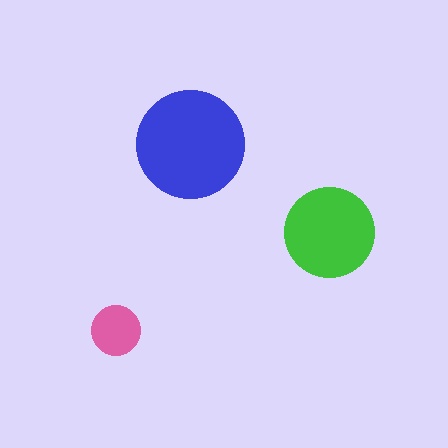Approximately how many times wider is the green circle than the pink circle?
About 2 times wider.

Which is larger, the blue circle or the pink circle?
The blue one.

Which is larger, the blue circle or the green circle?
The blue one.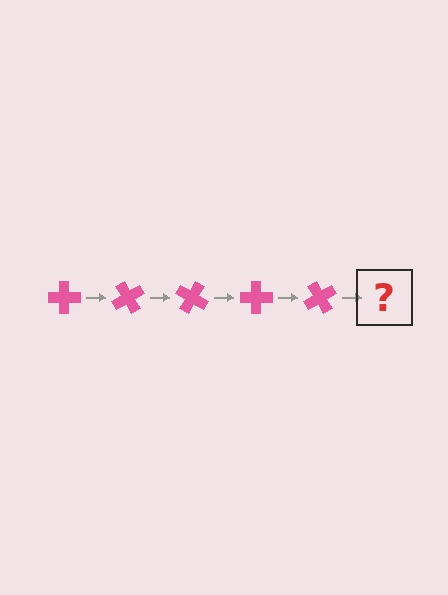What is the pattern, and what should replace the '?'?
The pattern is that the cross rotates 60 degrees each step. The '?' should be a pink cross rotated 300 degrees.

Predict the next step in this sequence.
The next step is a pink cross rotated 300 degrees.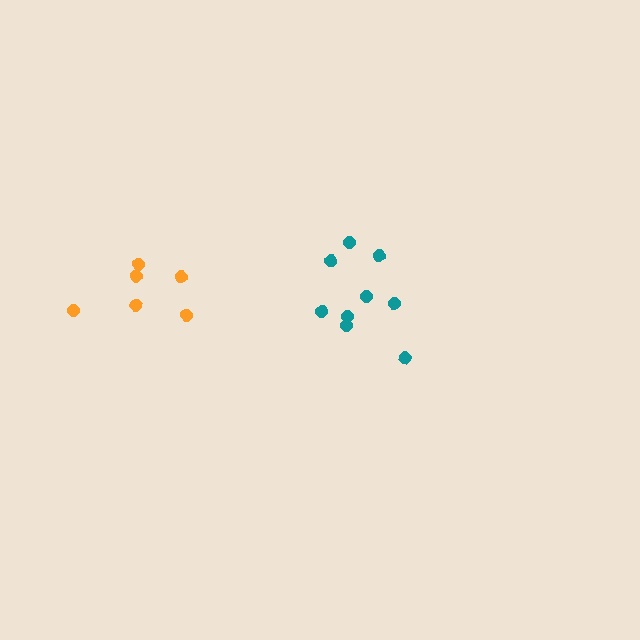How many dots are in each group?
Group 1: 9 dots, Group 2: 6 dots (15 total).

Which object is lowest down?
The teal cluster is bottommost.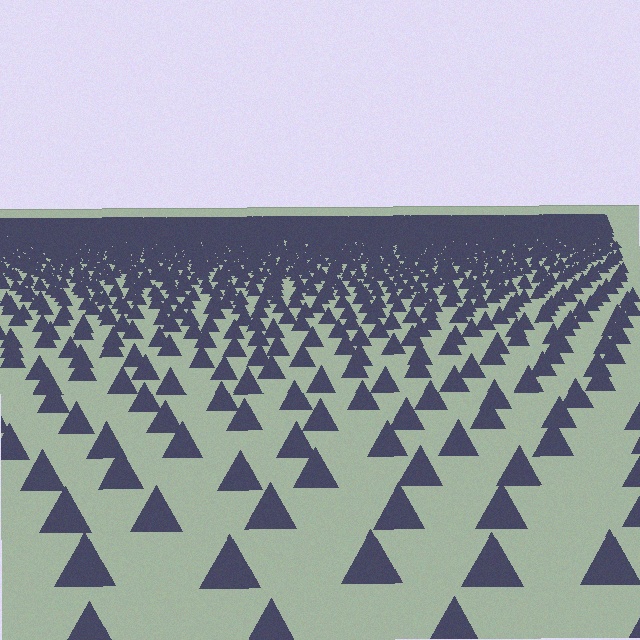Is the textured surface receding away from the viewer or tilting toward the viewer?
The surface is receding away from the viewer. Texture elements get smaller and denser toward the top.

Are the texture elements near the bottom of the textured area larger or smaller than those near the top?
Larger. Near the bottom, elements are closer to the viewer and appear at a bigger on-screen size.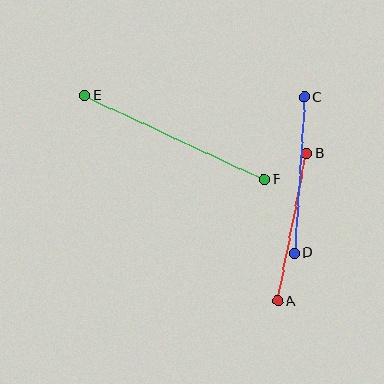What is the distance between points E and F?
The distance is approximately 199 pixels.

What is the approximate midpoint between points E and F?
The midpoint is at approximately (175, 137) pixels.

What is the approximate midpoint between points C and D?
The midpoint is at approximately (299, 175) pixels.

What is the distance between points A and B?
The distance is approximately 151 pixels.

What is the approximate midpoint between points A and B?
The midpoint is at approximately (292, 227) pixels.